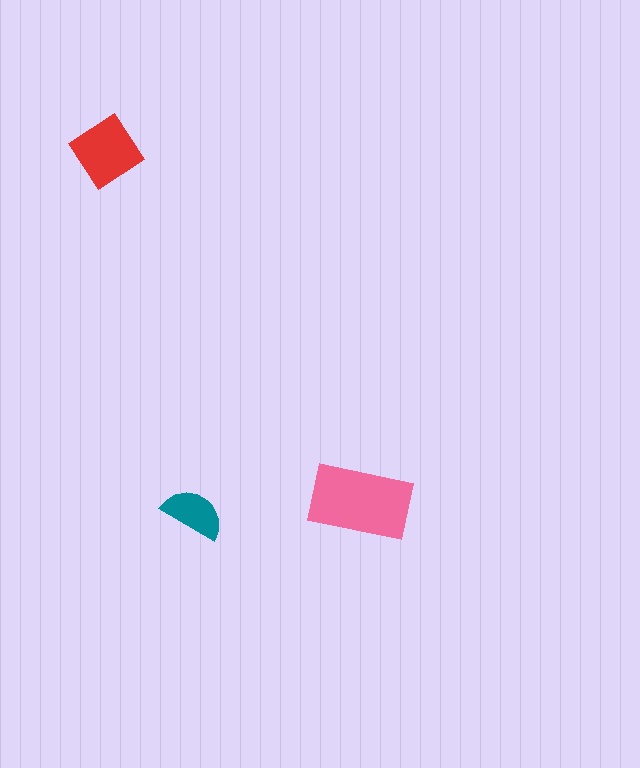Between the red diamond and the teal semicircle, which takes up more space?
The red diamond.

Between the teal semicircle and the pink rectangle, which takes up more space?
The pink rectangle.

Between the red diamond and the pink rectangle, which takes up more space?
The pink rectangle.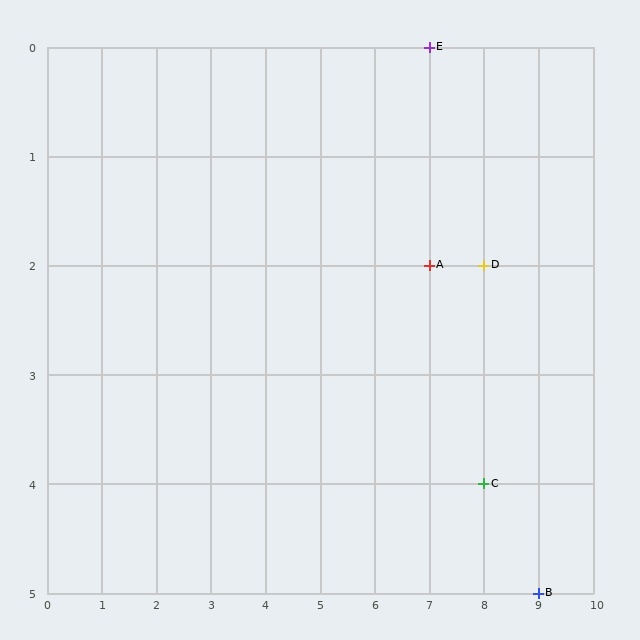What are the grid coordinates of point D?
Point D is at grid coordinates (8, 2).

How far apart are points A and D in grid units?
Points A and D are 1 column apart.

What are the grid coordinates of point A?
Point A is at grid coordinates (7, 2).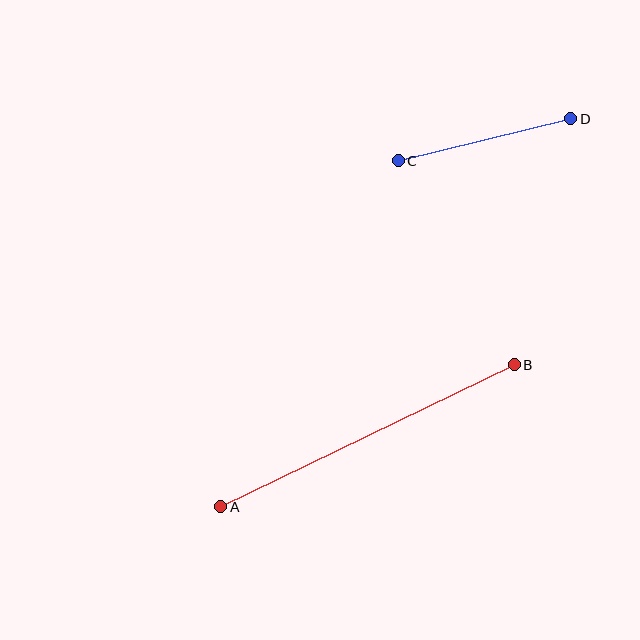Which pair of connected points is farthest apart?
Points A and B are farthest apart.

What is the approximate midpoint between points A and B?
The midpoint is at approximately (367, 436) pixels.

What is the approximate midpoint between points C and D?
The midpoint is at approximately (485, 140) pixels.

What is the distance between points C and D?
The distance is approximately 177 pixels.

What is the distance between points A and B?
The distance is approximately 326 pixels.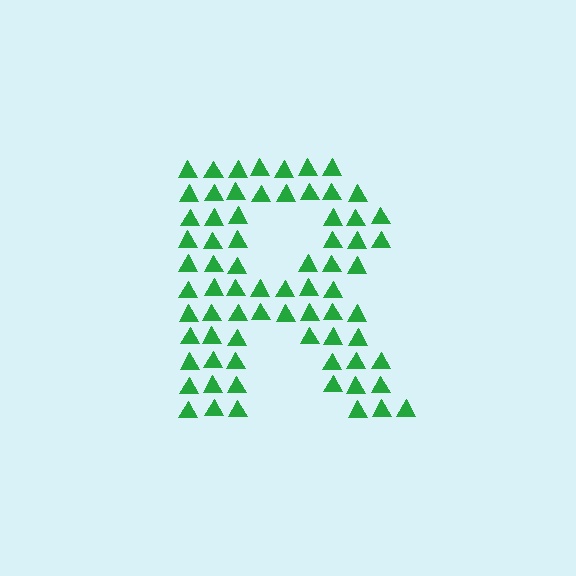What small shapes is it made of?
It is made of small triangles.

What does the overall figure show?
The overall figure shows the letter R.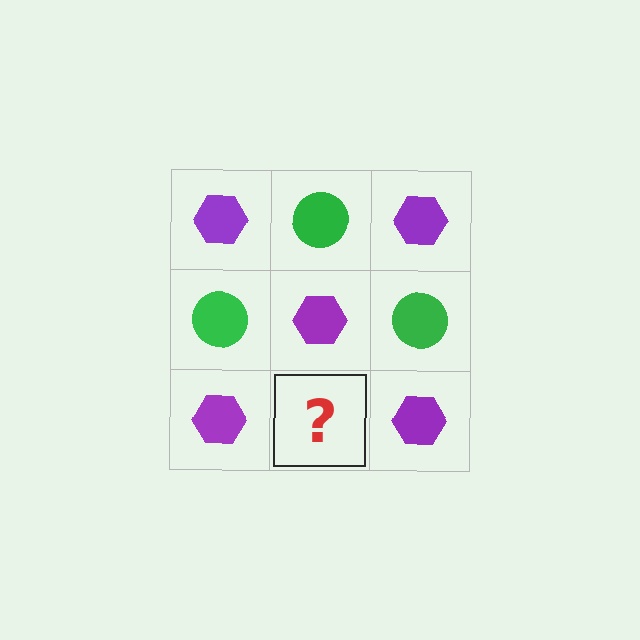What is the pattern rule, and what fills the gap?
The rule is that it alternates purple hexagon and green circle in a checkerboard pattern. The gap should be filled with a green circle.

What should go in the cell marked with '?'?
The missing cell should contain a green circle.